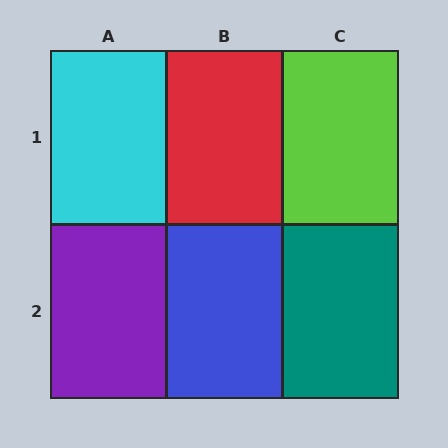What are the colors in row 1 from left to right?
Cyan, red, lime.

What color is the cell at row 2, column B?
Blue.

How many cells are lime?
1 cell is lime.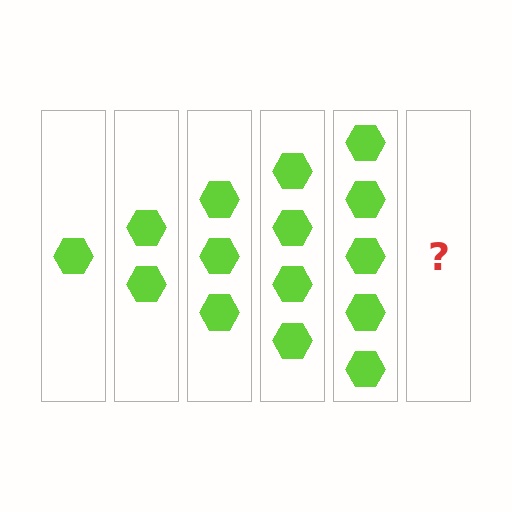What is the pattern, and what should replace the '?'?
The pattern is that each step adds one more hexagon. The '?' should be 6 hexagons.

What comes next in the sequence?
The next element should be 6 hexagons.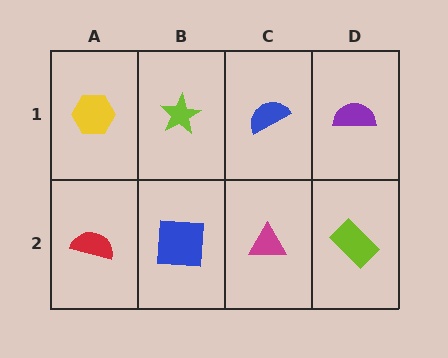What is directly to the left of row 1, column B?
A yellow hexagon.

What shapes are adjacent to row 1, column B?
A blue square (row 2, column B), a yellow hexagon (row 1, column A), a blue semicircle (row 1, column C).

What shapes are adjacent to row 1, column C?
A magenta triangle (row 2, column C), a lime star (row 1, column B), a purple semicircle (row 1, column D).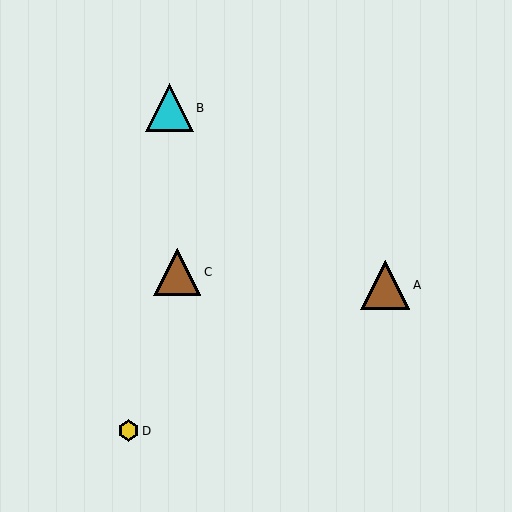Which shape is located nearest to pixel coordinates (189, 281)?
The brown triangle (labeled C) at (177, 272) is nearest to that location.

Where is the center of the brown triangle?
The center of the brown triangle is at (177, 272).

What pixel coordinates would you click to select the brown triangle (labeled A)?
Click at (385, 285) to select the brown triangle A.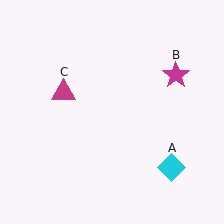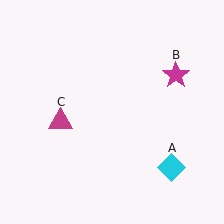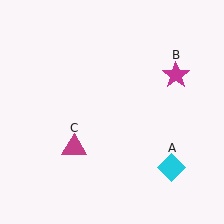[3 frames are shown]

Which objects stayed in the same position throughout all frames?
Cyan diamond (object A) and magenta star (object B) remained stationary.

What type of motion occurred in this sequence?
The magenta triangle (object C) rotated counterclockwise around the center of the scene.